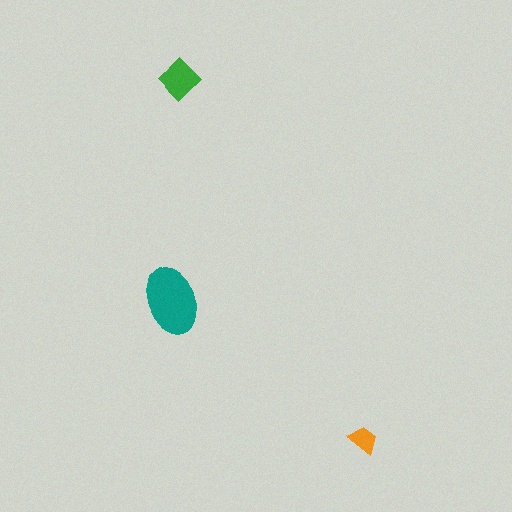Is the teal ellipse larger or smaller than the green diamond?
Larger.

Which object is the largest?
The teal ellipse.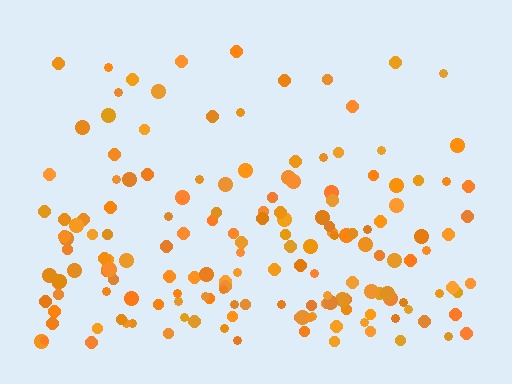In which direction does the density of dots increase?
From top to bottom, with the bottom side densest.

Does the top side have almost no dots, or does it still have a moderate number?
Still a moderate number, just noticeably fewer than the bottom.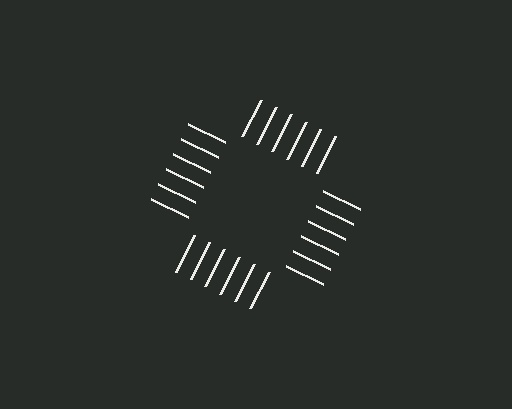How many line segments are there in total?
24 — 6 along each of the 4 edges.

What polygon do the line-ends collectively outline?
An illusory square — the line segments terminate on its edges but no continuous stroke is drawn.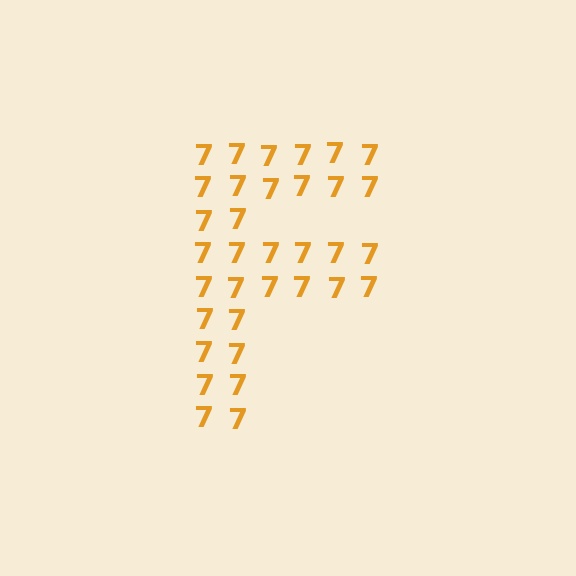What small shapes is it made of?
It is made of small digit 7's.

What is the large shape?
The large shape is the letter F.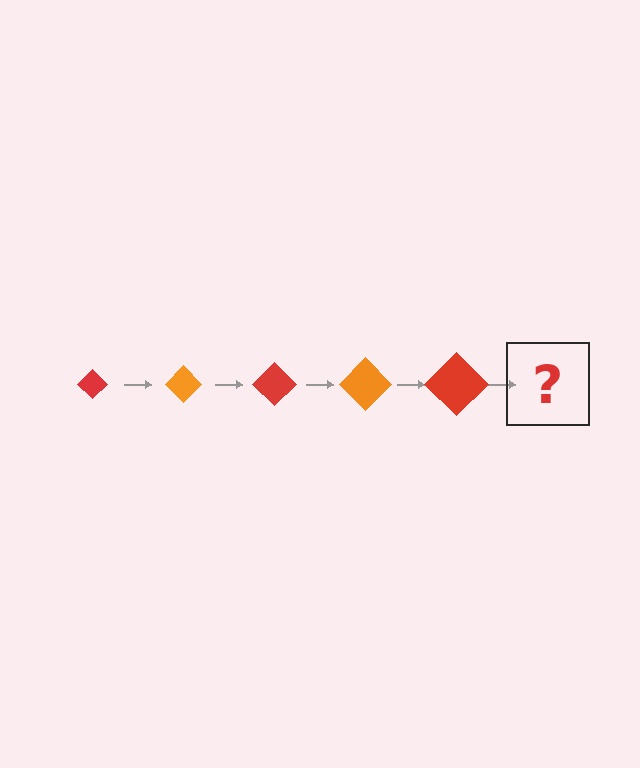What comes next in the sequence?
The next element should be an orange diamond, larger than the previous one.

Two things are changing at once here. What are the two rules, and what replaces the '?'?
The two rules are that the diamond grows larger each step and the color cycles through red and orange. The '?' should be an orange diamond, larger than the previous one.